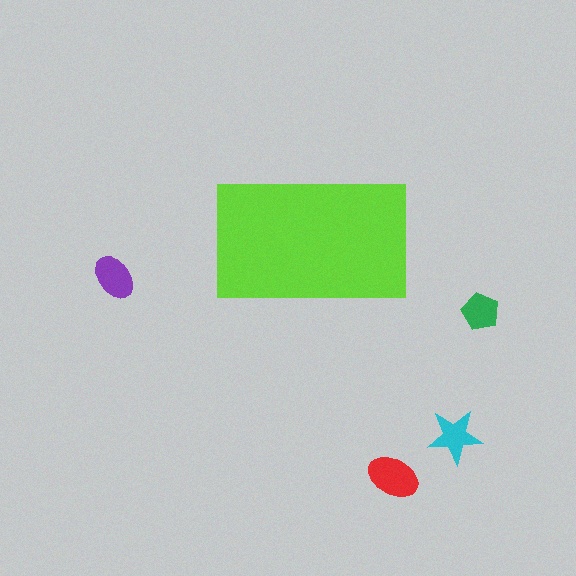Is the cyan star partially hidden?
No, the cyan star is fully visible.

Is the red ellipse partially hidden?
No, the red ellipse is fully visible.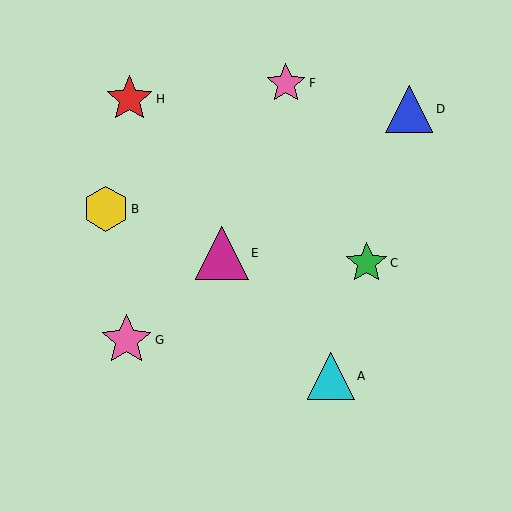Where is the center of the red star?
The center of the red star is at (130, 99).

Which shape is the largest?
The magenta triangle (labeled E) is the largest.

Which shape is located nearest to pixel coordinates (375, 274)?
The green star (labeled C) at (367, 263) is nearest to that location.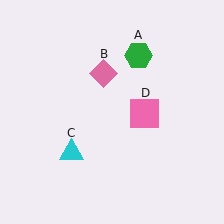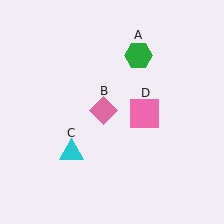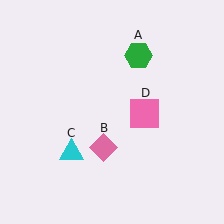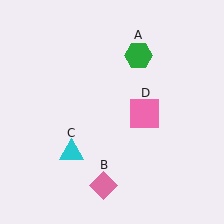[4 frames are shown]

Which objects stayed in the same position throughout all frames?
Green hexagon (object A) and cyan triangle (object C) and pink square (object D) remained stationary.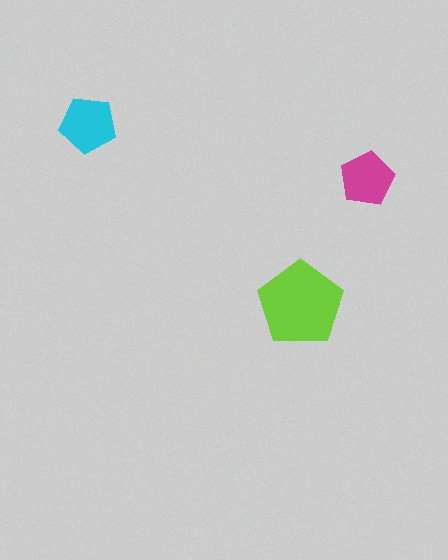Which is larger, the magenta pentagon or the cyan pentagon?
The cyan one.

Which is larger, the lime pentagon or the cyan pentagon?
The lime one.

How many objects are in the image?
There are 3 objects in the image.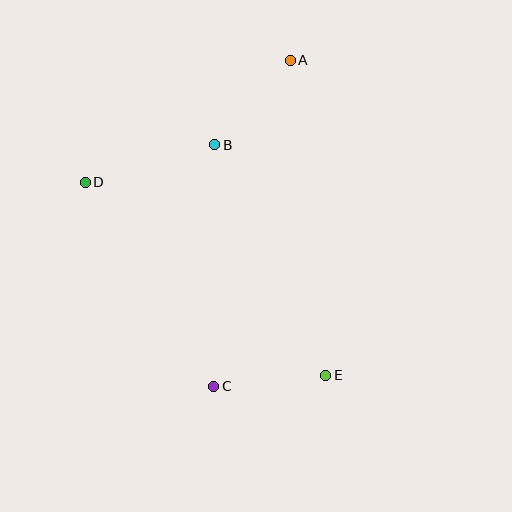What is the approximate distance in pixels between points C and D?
The distance between C and D is approximately 241 pixels.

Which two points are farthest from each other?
Points A and C are farthest from each other.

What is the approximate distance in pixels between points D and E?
The distance between D and E is approximately 308 pixels.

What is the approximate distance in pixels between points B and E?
The distance between B and E is approximately 256 pixels.